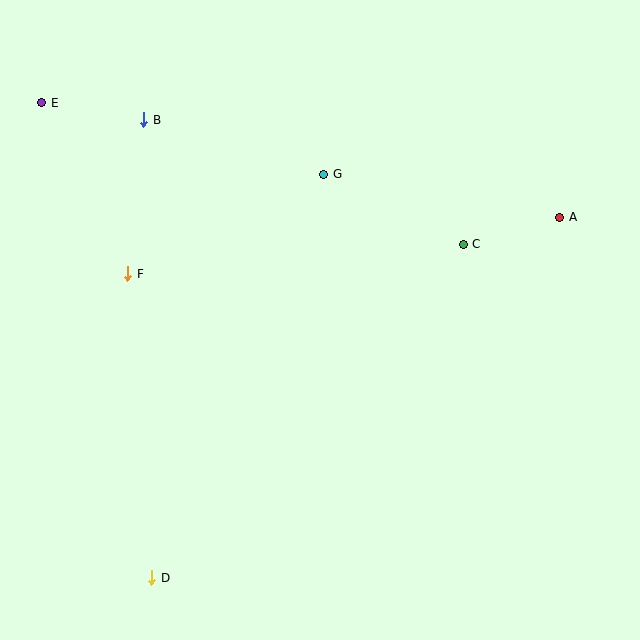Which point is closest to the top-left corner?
Point E is closest to the top-left corner.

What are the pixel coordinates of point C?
Point C is at (463, 244).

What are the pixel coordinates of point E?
Point E is at (42, 103).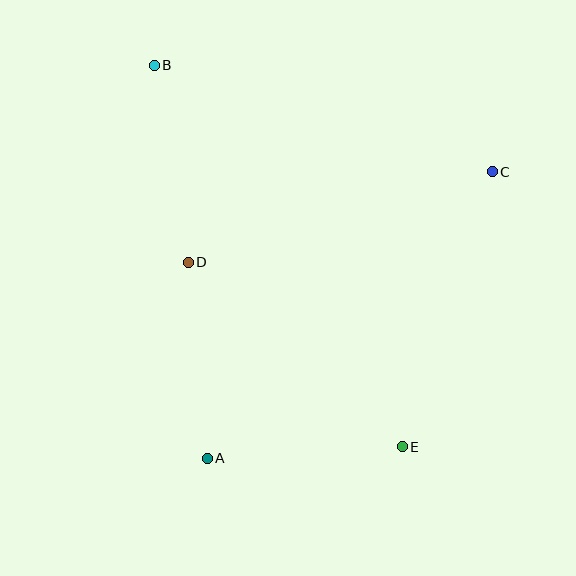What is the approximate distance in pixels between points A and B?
The distance between A and B is approximately 396 pixels.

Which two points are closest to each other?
Points A and E are closest to each other.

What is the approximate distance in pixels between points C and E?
The distance between C and E is approximately 289 pixels.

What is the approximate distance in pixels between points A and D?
The distance between A and D is approximately 196 pixels.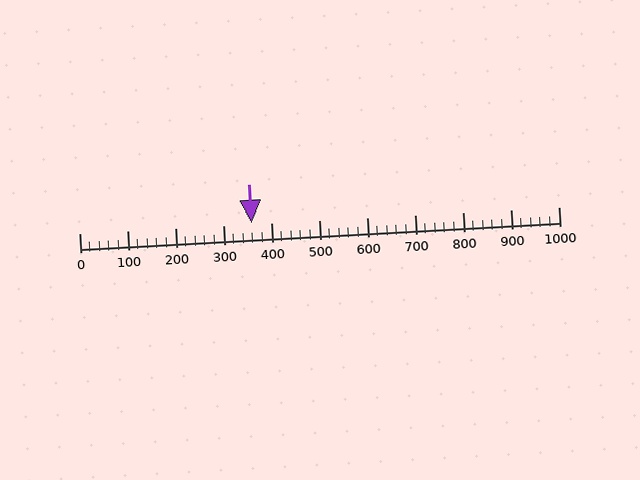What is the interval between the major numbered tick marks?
The major tick marks are spaced 100 units apart.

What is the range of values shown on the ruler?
The ruler shows values from 0 to 1000.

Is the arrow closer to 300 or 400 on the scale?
The arrow is closer to 400.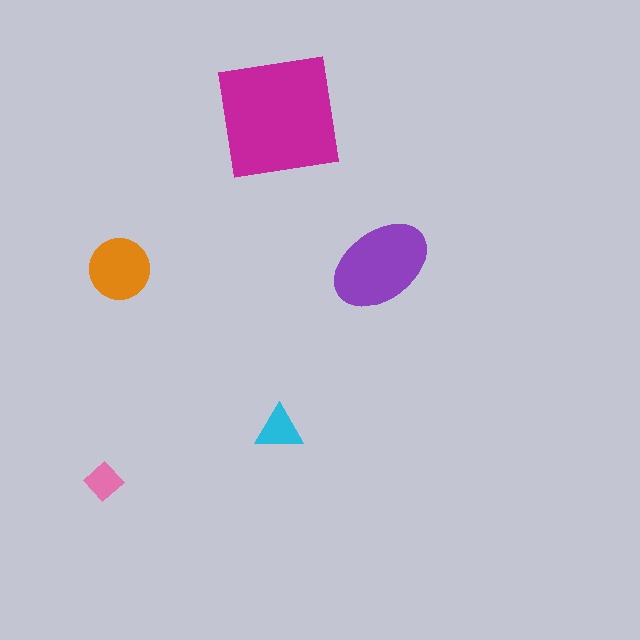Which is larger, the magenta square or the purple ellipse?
The magenta square.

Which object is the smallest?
The pink diamond.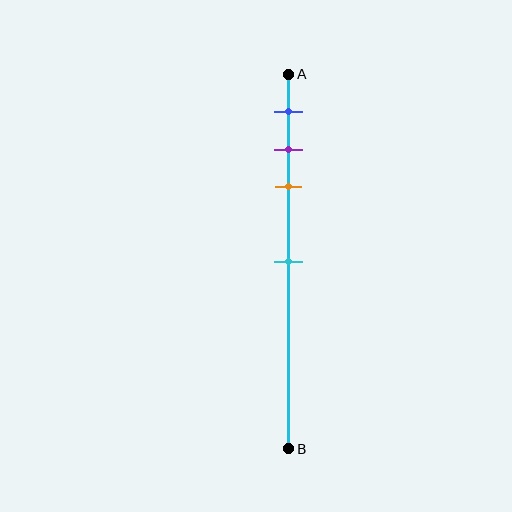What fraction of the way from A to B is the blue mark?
The blue mark is approximately 10% (0.1) of the way from A to B.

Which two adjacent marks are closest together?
The purple and orange marks are the closest adjacent pair.